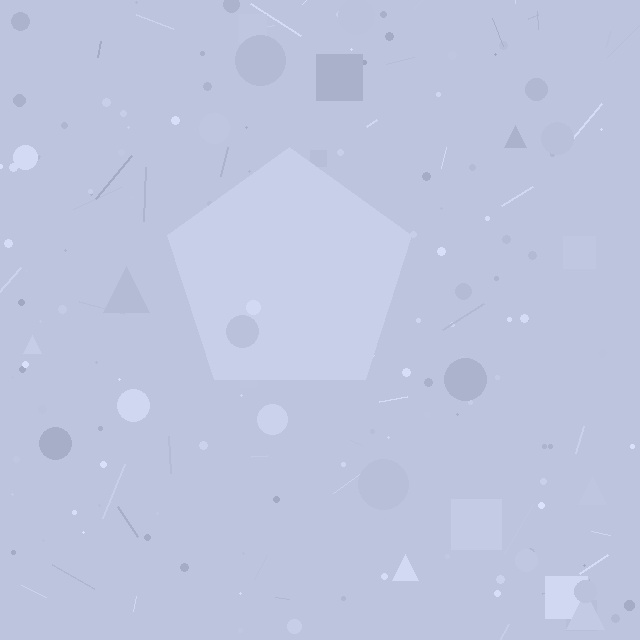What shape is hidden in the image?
A pentagon is hidden in the image.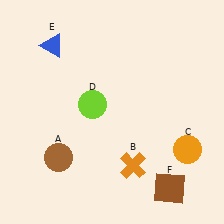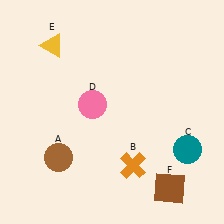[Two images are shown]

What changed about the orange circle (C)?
In Image 1, C is orange. In Image 2, it changed to teal.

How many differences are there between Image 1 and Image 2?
There are 3 differences between the two images.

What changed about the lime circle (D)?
In Image 1, D is lime. In Image 2, it changed to pink.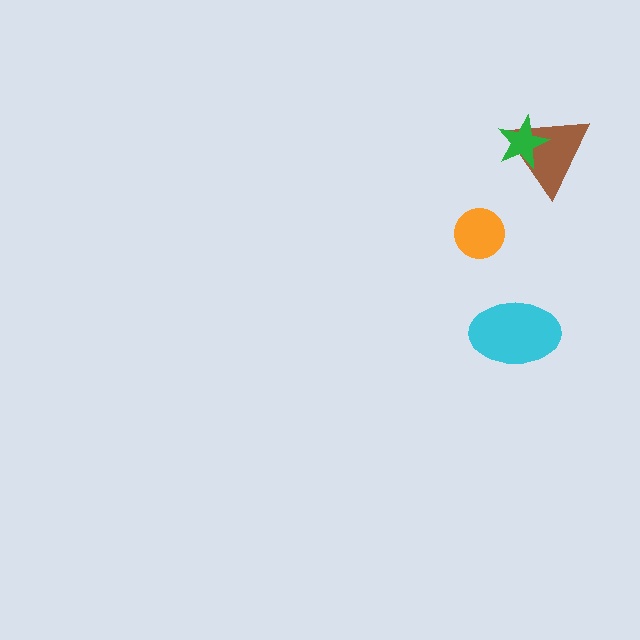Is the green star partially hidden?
No, no other shape covers it.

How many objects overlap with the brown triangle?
1 object overlaps with the brown triangle.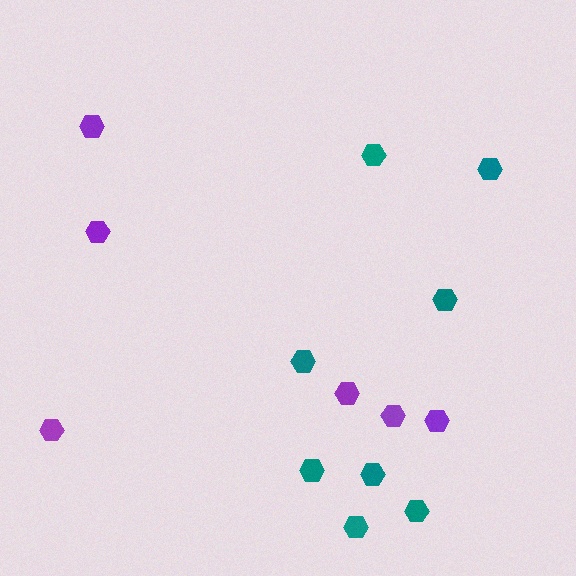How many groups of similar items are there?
There are 2 groups: one group of purple hexagons (6) and one group of teal hexagons (8).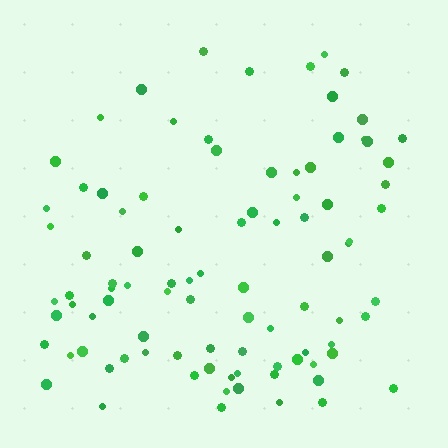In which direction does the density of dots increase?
From top to bottom, with the bottom side densest.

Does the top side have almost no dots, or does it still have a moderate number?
Still a moderate number, just noticeably fewer than the bottom.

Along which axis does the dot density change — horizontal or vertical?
Vertical.